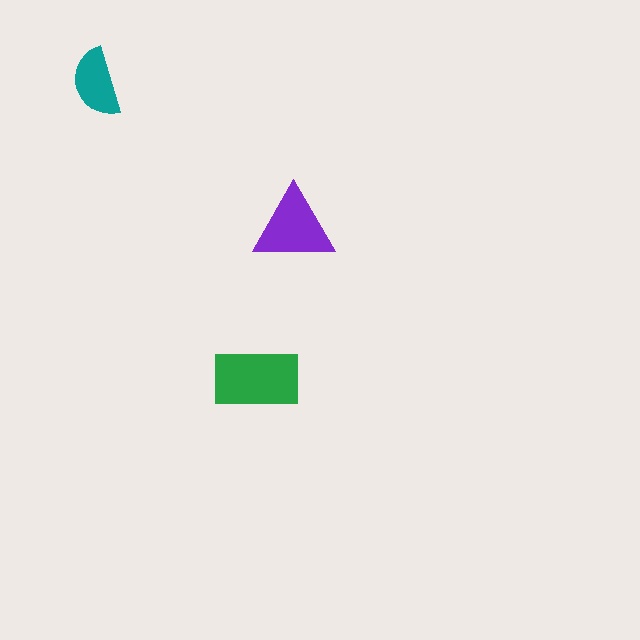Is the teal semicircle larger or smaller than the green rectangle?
Smaller.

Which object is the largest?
The green rectangle.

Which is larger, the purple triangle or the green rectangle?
The green rectangle.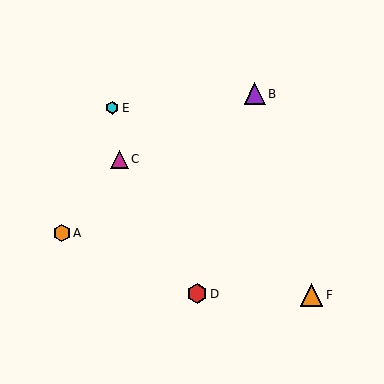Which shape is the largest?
The orange triangle (labeled F) is the largest.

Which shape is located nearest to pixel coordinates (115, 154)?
The magenta triangle (labeled C) at (119, 159) is nearest to that location.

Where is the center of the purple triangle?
The center of the purple triangle is at (255, 94).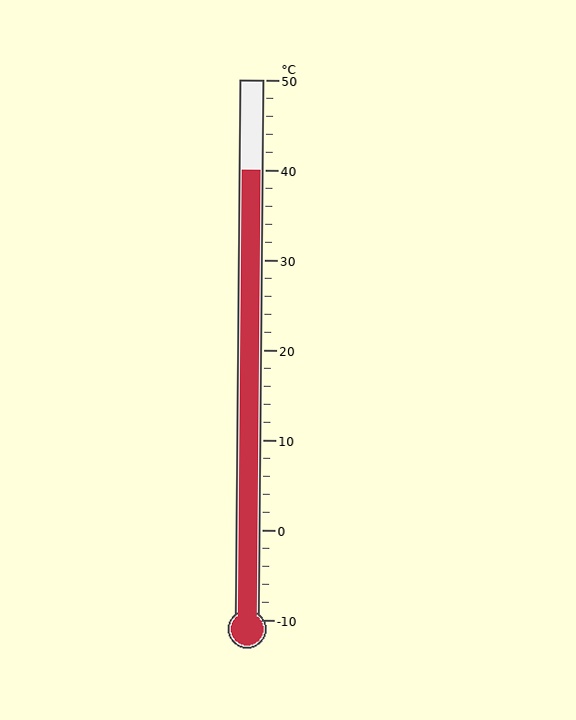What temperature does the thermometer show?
The thermometer shows approximately 40°C.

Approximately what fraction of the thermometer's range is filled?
The thermometer is filled to approximately 85% of its range.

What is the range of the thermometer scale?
The thermometer scale ranges from -10°C to 50°C.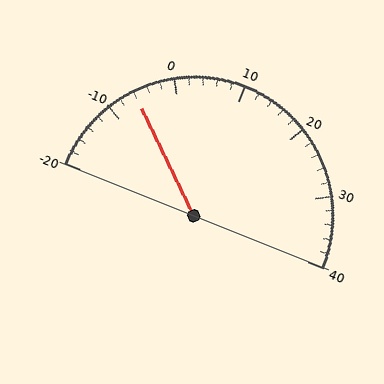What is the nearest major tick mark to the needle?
The nearest major tick mark is -10.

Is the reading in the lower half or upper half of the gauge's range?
The reading is in the lower half of the range (-20 to 40).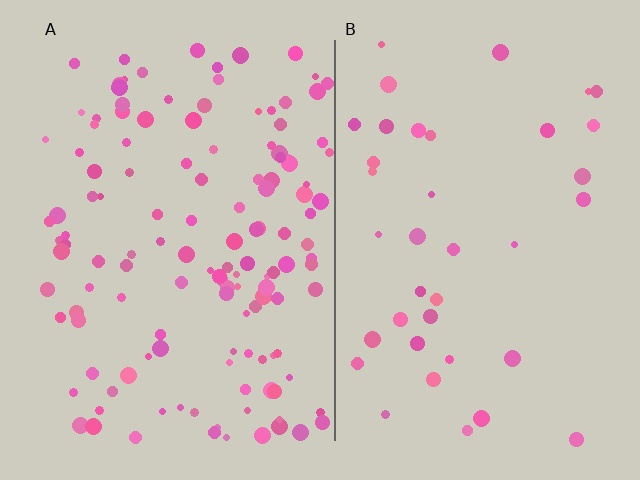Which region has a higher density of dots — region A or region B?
A (the left).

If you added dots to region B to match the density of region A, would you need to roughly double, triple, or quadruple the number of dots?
Approximately quadruple.